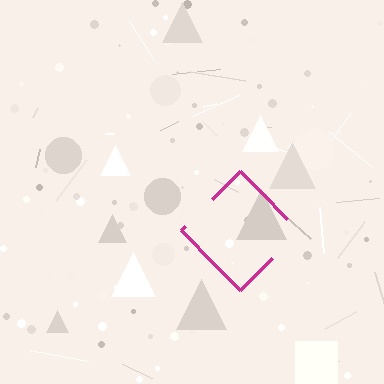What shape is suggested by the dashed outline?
The dashed outline suggests a diamond.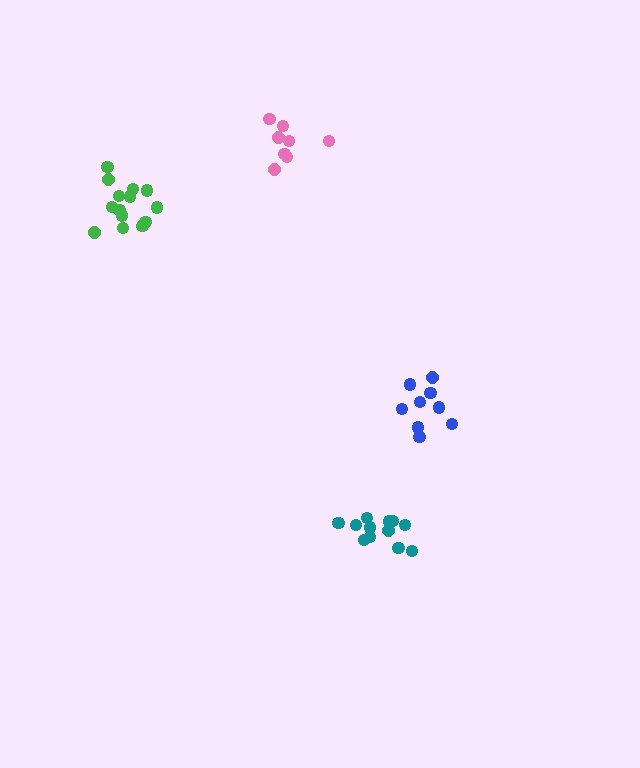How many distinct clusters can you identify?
There are 4 distinct clusters.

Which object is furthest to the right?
The blue cluster is rightmost.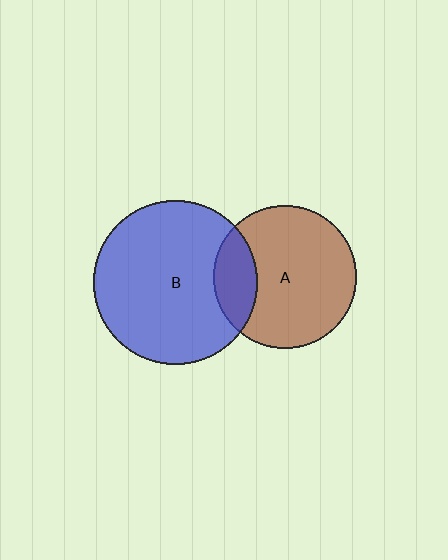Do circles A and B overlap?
Yes.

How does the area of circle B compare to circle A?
Approximately 1.3 times.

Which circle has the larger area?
Circle B (blue).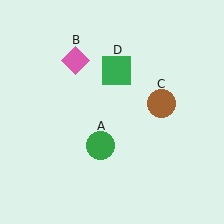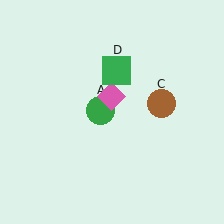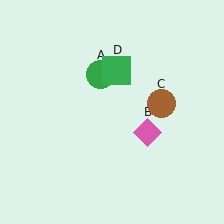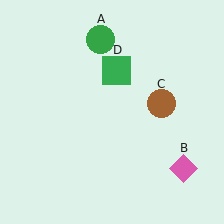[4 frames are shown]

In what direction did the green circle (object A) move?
The green circle (object A) moved up.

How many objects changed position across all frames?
2 objects changed position: green circle (object A), pink diamond (object B).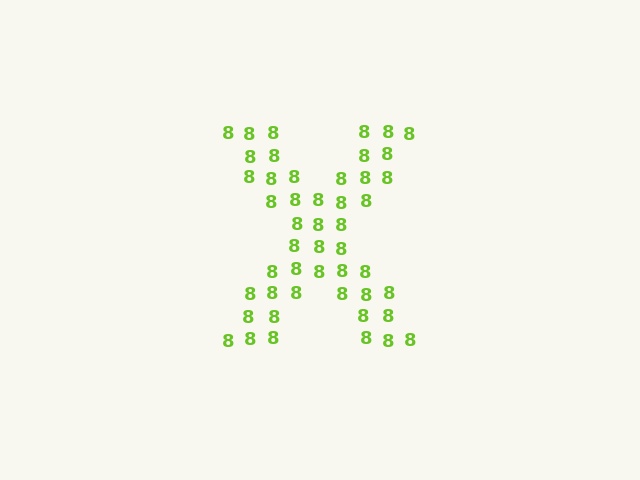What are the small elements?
The small elements are digit 8's.